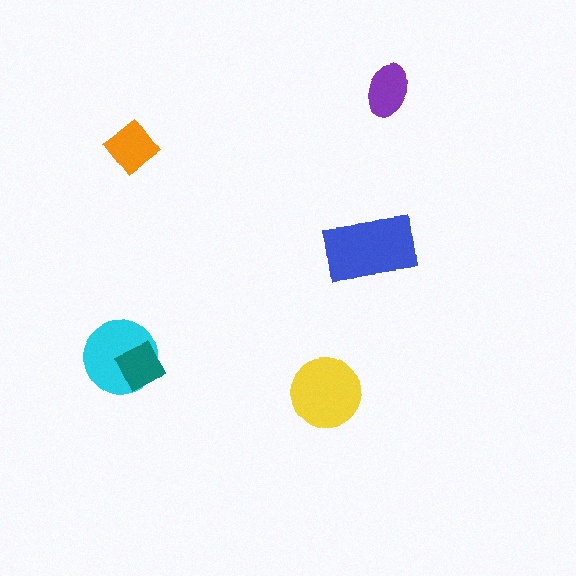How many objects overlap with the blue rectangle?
0 objects overlap with the blue rectangle.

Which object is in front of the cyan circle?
The teal diamond is in front of the cyan circle.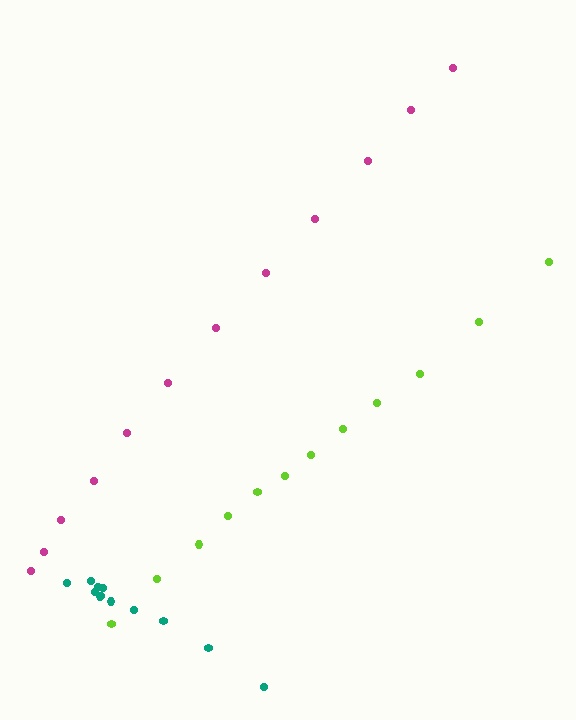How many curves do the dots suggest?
There are 3 distinct paths.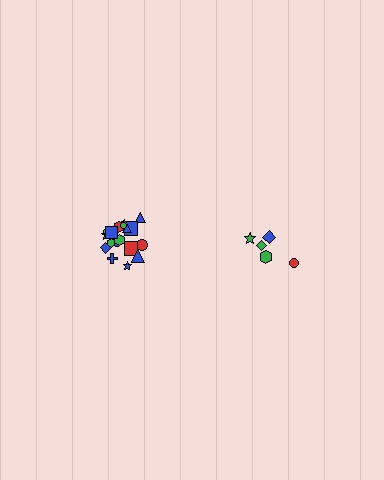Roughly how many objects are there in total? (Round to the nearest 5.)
Roughly 25 objects in total.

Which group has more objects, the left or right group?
The left group.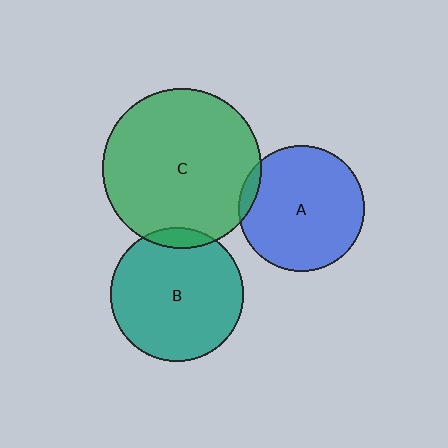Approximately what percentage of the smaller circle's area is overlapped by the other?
Approximately 5%.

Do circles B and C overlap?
Yes.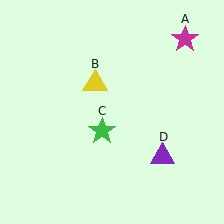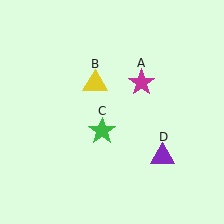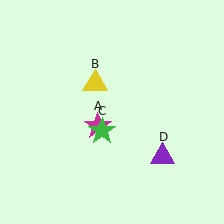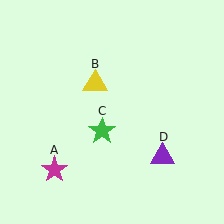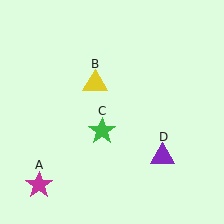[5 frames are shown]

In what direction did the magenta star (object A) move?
The magenta star (object A) moved down and to the left.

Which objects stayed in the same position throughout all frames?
Yellow triangle (object B) and green star (object C) and purple triangle (object D) remained stationary.